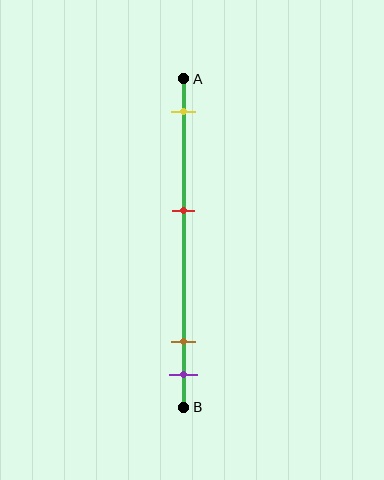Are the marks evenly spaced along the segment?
No, the marks are not evenly spaced.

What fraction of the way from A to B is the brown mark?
The brown mark is approximately 80% (0.8) of the way from A to B.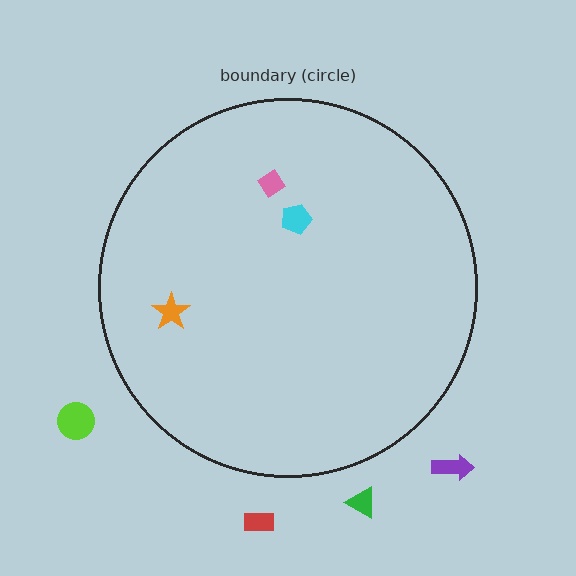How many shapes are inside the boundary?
3 inside, 4 outside.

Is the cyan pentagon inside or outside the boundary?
Inside.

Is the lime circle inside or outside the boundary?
Outside.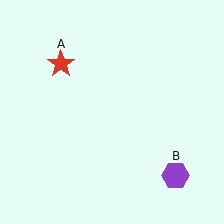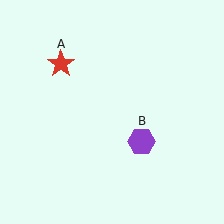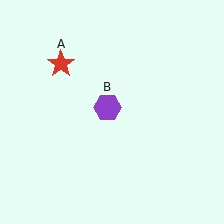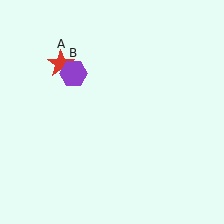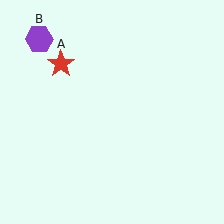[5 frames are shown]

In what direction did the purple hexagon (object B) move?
The purple hexagon (object B) moved up and to the left.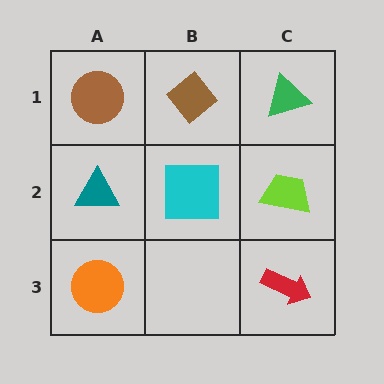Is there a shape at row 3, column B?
No, that cell is empty.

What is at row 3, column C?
A red arrow.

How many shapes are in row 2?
3 shapes.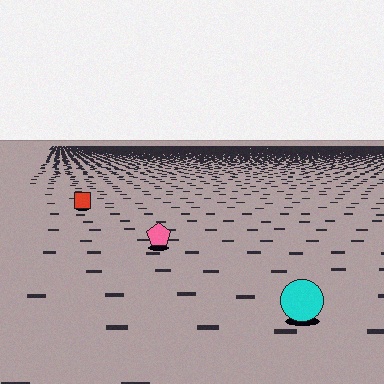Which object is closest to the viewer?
The cyan circle is closest. The texture marks near it are larger and more spread out.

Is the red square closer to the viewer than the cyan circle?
No. The cyan circle is closer — you can tell from the texture gradient: the ground texture is coarser near it.